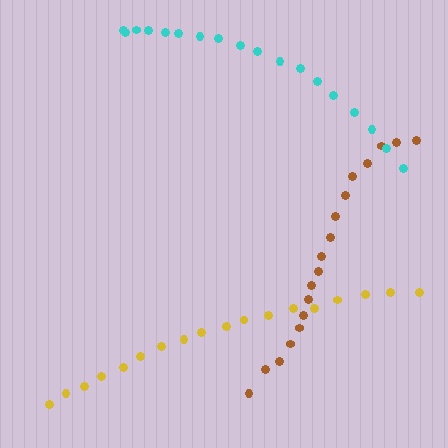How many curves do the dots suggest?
There are 3 distinct paths.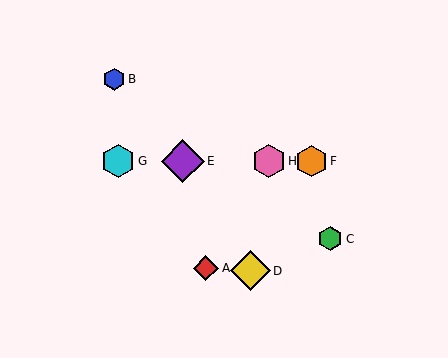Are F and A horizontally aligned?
No, F is at y≈161 and A is at y≈268.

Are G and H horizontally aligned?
Yes, both are at y≈161.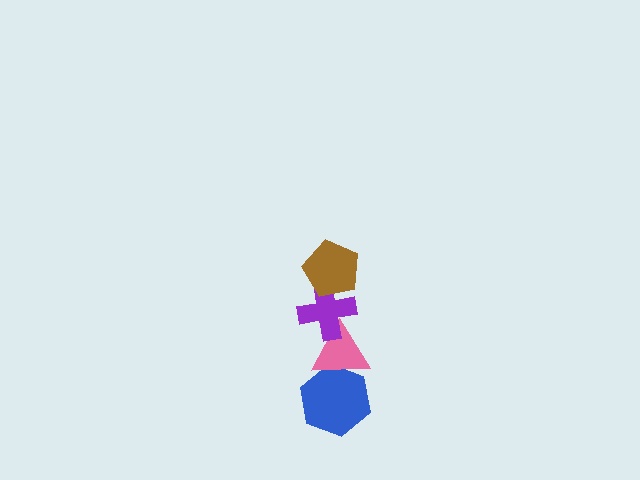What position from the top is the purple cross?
The purple cross is 2nd from the top.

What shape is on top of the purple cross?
The brown pentagon is on top of the purple cross.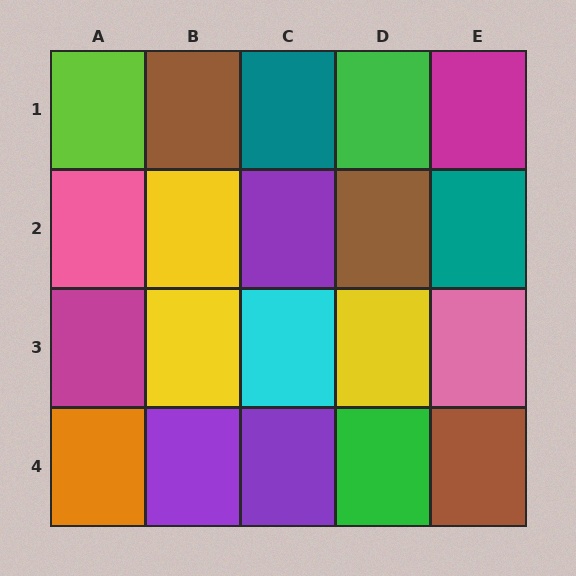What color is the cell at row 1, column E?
Magenta.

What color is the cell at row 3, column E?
Pink.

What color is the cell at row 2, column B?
Yellow.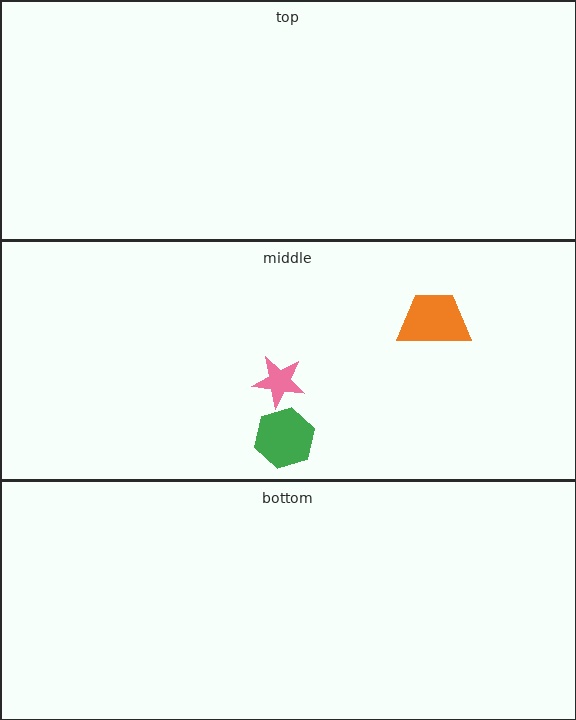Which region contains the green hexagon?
The middle region.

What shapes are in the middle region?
The pink star, the orange trapezoid, the green hexagon.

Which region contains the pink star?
The middle region.